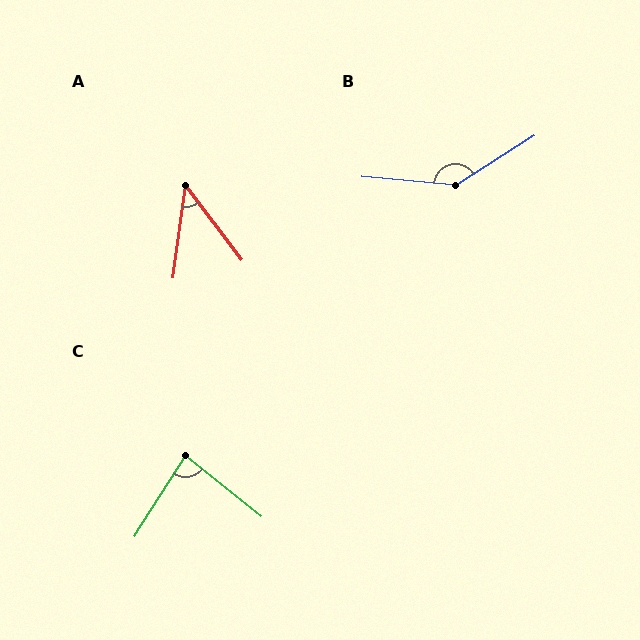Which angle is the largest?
B, at approximately 142 degrees.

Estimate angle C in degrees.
Approximately 84 degrees.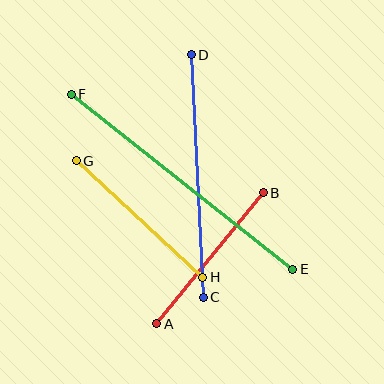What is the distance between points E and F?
The distance is approximately 282 pixels.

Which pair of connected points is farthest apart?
Points E and F are farthest apart.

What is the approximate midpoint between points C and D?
The midpoint is at approximately (197, 176) pixels.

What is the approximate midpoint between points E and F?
The midpoint is at approximately (182, 182) pixels.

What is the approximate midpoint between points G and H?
The midpoint is at approximately (140, 219) pixels.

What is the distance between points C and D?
The distance is approximately 243 pixels.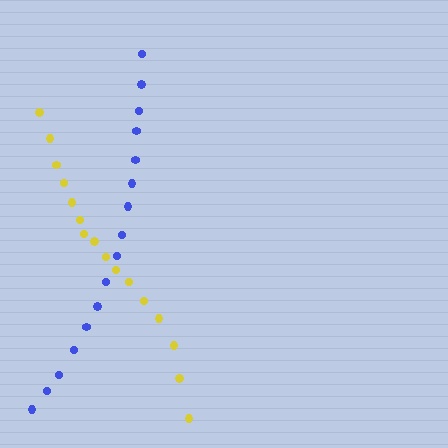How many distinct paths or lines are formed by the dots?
There are 2 distinct paths.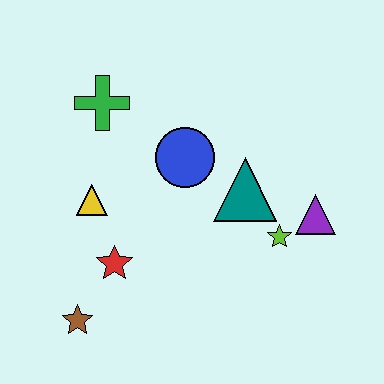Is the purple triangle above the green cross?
No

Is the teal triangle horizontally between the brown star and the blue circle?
No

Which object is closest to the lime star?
The purple triangle is closest to the lime star.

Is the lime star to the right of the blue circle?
Yes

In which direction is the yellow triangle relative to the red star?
The yellow triangle is above the red star.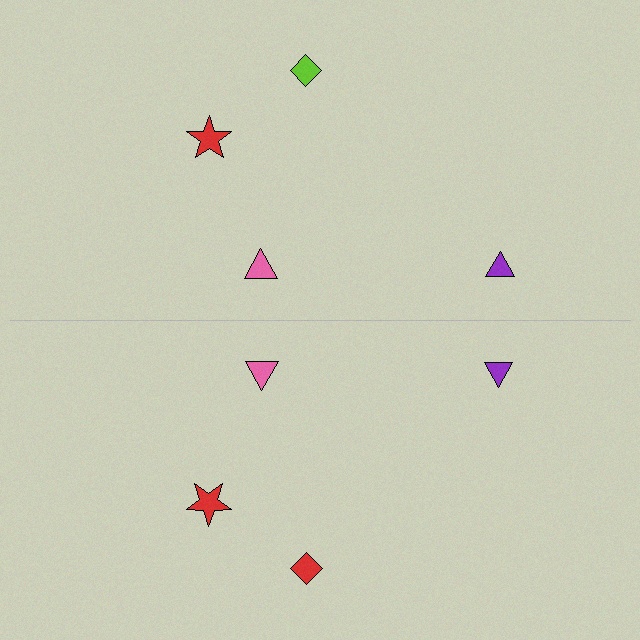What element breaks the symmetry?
The red diamond on the bottom side breaks the symmetry — its mirror counterpart is lime.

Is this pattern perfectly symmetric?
No, the pattern is not perfectly symmetric. The red diamond on the bottom side breaks the symmetry — its mirror counterpart is lime.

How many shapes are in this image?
There are 8 shapes in this image.